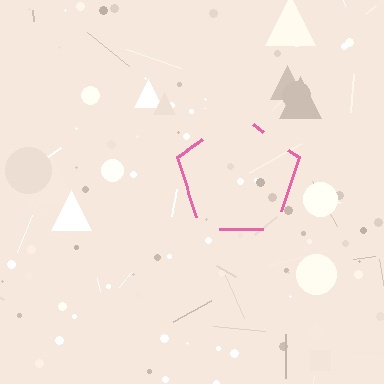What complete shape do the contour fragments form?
The contour fragments form a pentagon.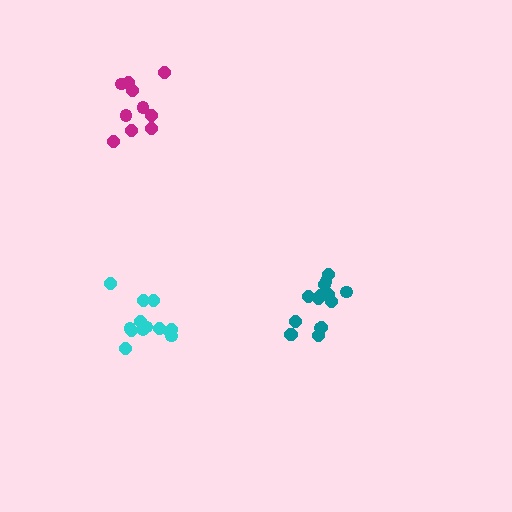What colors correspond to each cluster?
The clusters are colored: teal, cyan, magenta.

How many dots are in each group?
Group 1: 15 dots, Group 2: 13 dots, Group 3: 10 dots (38 total).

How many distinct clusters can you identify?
There are 3 distinct clusters.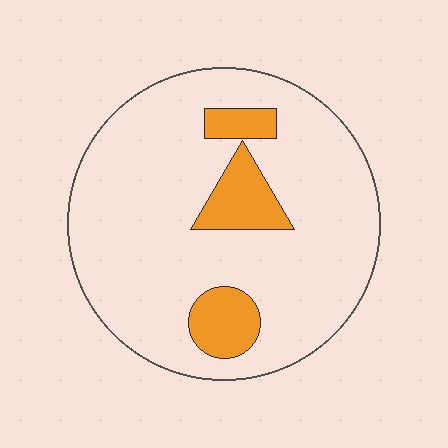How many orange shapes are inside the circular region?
3.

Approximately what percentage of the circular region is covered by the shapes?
Approximately 15%.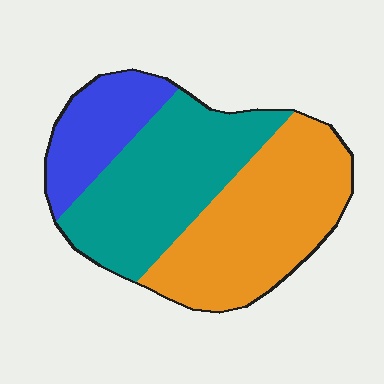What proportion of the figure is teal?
Teal covers around 40% of the figure.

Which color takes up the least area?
Blue, at roughly 20%.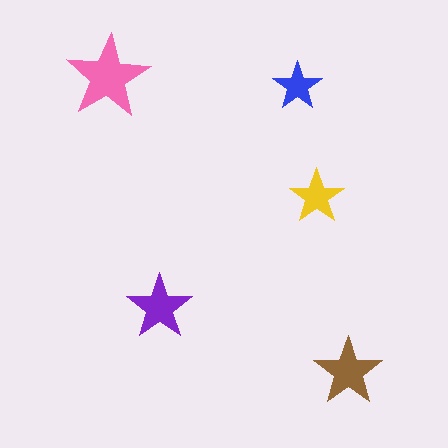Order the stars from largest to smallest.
the pink one, the brown one, the purple one, the yellow one, the blue one.